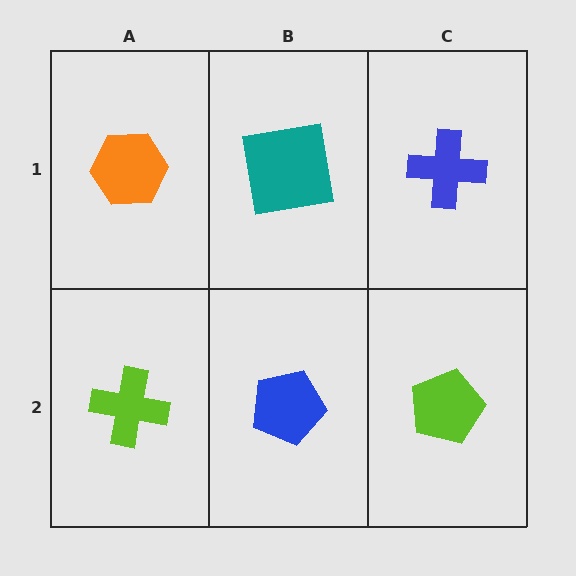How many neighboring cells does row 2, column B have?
3.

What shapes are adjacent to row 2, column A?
An orange hexagon (row 1, column A), a blue pentagon (row 2, column B).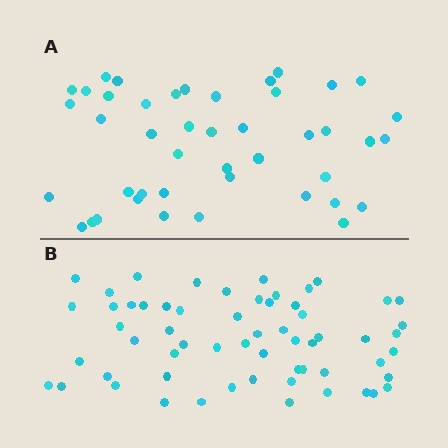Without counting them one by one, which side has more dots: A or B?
Region B (the bottom region) has more dots.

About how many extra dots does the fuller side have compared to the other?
Region B has approximately 15 more dots than region A.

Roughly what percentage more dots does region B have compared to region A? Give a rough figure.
About 35% more.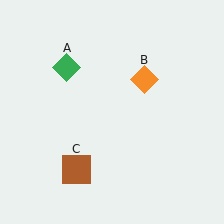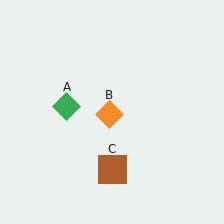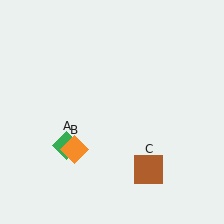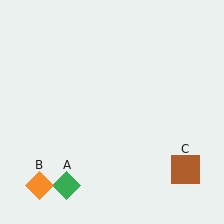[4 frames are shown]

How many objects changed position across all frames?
3 objects changed position: green diamond (object A), orange diamond (object B), brown square (object C).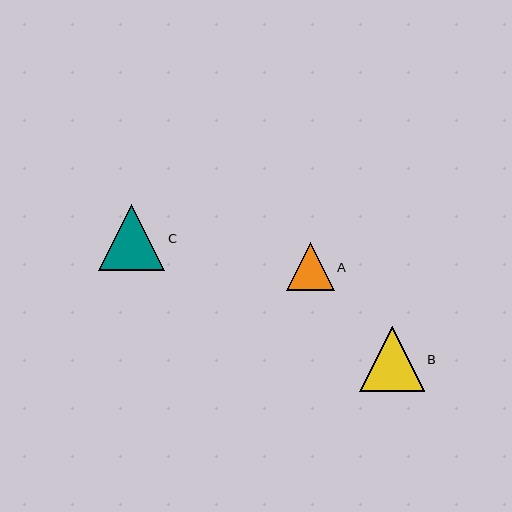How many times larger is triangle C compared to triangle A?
Triangle C is approximately 1.4 times the size of triangle A.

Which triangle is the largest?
Triangle C is the largest with a size of approximately 66 pixels.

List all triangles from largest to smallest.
From largest to smallest: C, B, A.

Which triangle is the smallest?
Triangle A is the smallest with a size of approximately 48 pixels.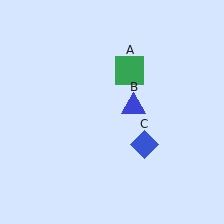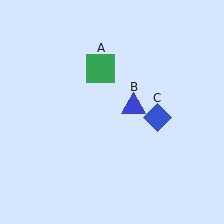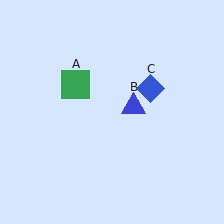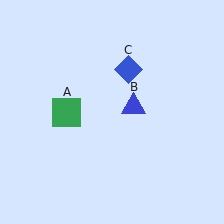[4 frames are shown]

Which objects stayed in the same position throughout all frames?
Blue triangle (object B) remained stationary.